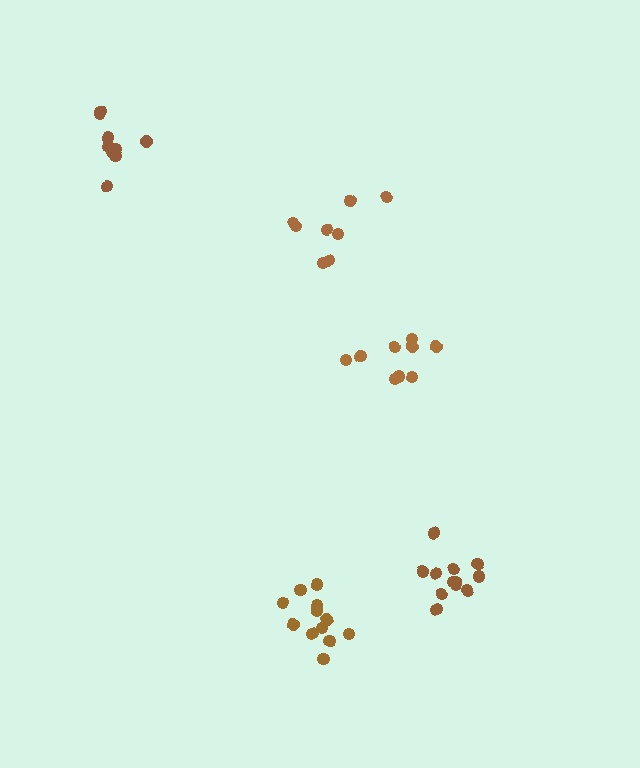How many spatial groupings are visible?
There are 5 spatial groupings.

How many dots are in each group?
Group 1: 8 dots, Group 2: 12 dots, Group 3: 9 dots, Group 4: 9 dots, Group 5: 12 dots (50 total).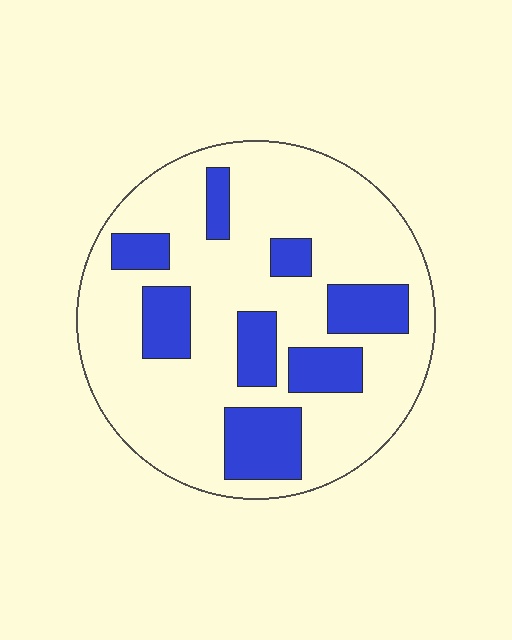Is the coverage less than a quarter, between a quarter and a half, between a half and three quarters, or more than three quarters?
Between a quarter and a half.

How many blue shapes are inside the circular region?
8.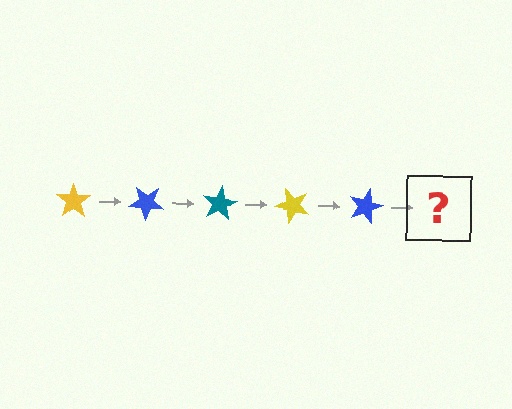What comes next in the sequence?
The next element should be a teal star, rotated 200 degrees from the start.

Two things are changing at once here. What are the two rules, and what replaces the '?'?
The two rules are that it rotates 40 degrees each step and the color cycles through yellow, blue, and teal. The '?' should be a teal star, rotated 200 degrees from the start.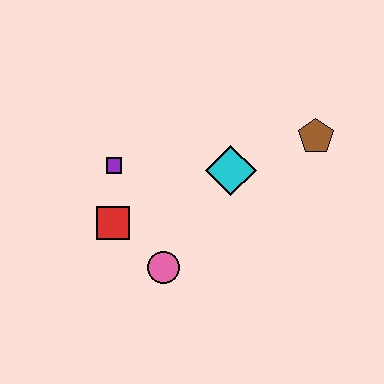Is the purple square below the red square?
No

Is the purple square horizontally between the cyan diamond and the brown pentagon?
No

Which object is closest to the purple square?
The red square is closest to the purple square.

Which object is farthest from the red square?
The brown pentagon is farthest from the red square.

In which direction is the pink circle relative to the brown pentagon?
The pink circle is to the left of the brown pentagon.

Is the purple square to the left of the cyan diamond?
Yes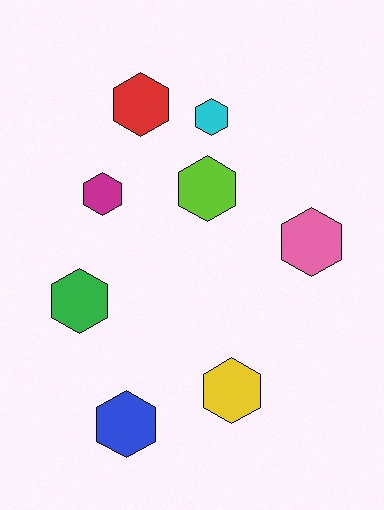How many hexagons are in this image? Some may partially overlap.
There are 8 hexagons.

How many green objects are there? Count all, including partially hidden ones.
There is 1 green object.